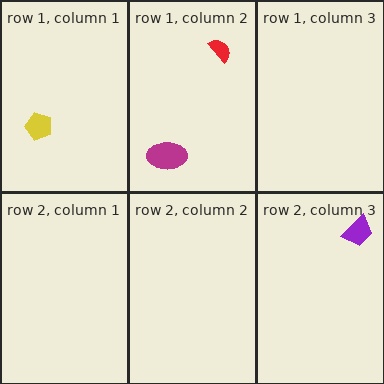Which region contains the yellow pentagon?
The row 1, column 1 region.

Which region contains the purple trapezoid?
The row 2, column 3 region.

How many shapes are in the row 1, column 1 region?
1.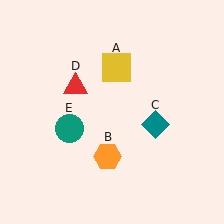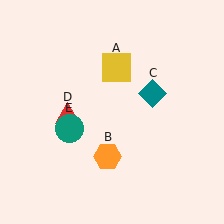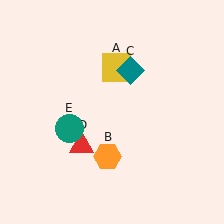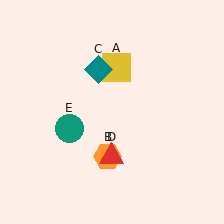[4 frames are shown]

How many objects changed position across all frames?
2 objects changed position: teal diamond (object C), red triangle (object D).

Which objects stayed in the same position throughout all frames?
Yellow square (object A) and orange hexagon (object B) and teal circle (object E) remained stationary.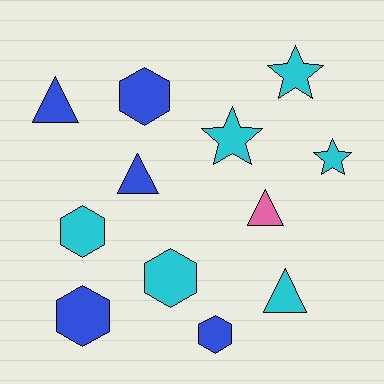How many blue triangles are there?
There are 2 blue triangles.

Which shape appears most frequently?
Hexagon, with 5 objects.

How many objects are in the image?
There are 12 objects.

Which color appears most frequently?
Cyan, with 6 objects.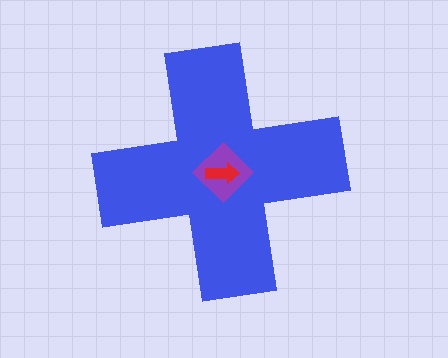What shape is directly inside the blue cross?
The purple diamond.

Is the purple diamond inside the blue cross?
Yes.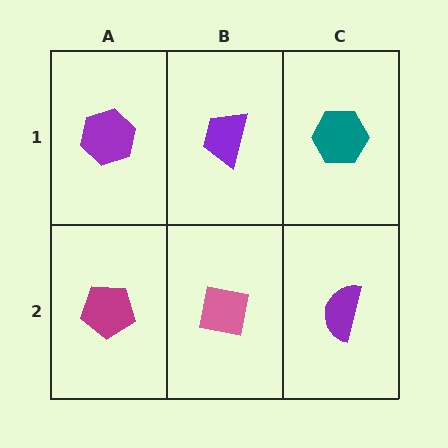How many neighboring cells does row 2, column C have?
2.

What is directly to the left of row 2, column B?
A magenta pentagon.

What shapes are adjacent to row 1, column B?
A pink square (row 2, column B), a purple hexagon (row 1, column A), a teal hexagon (row 1, column C).